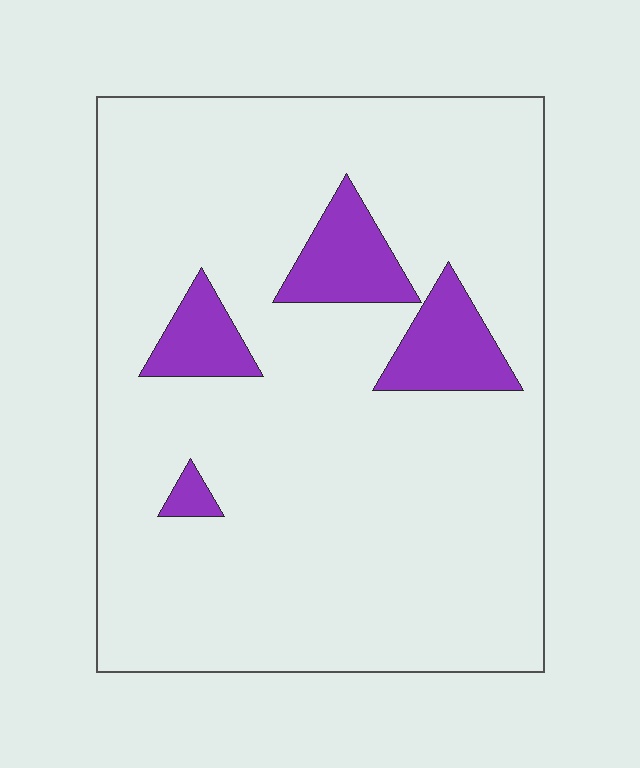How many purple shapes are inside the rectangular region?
4.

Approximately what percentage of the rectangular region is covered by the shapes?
Approximately 10%.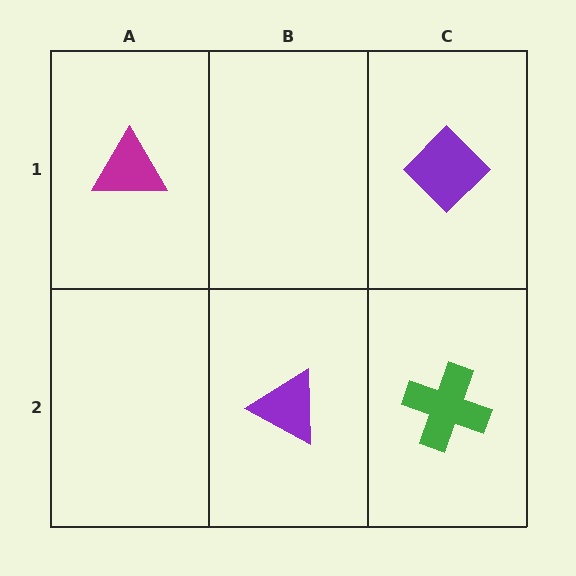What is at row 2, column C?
A green cross.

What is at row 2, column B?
A purple triangle.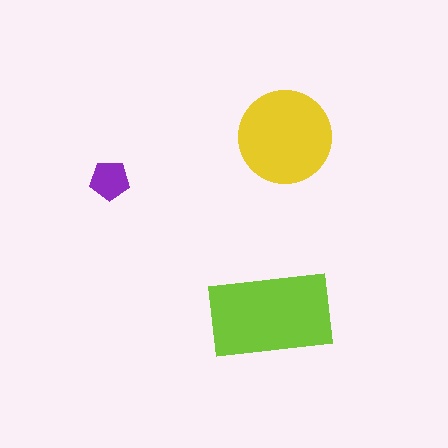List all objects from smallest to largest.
The purple pentagon, the yellow circle, the lime rectangle.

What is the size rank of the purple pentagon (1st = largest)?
3rd.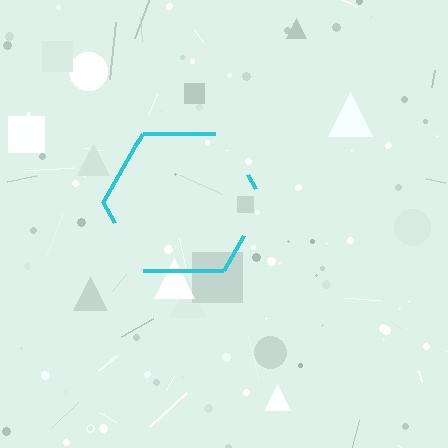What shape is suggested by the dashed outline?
The dashed outline suggests a hexagon.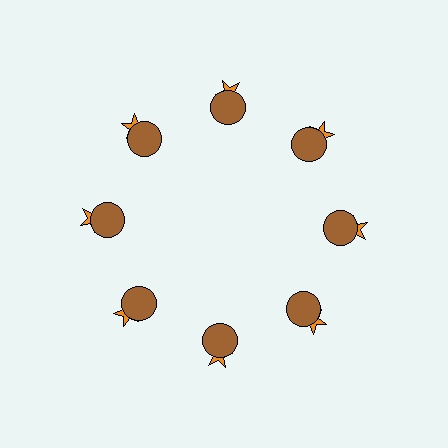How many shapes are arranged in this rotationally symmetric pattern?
There are 16 shapes, arranged in 8 groups of 2.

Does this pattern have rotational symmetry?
Yes, this pattern has 8-fold rotational symmetry. It looks the same after rotating 45 degrees around the center.